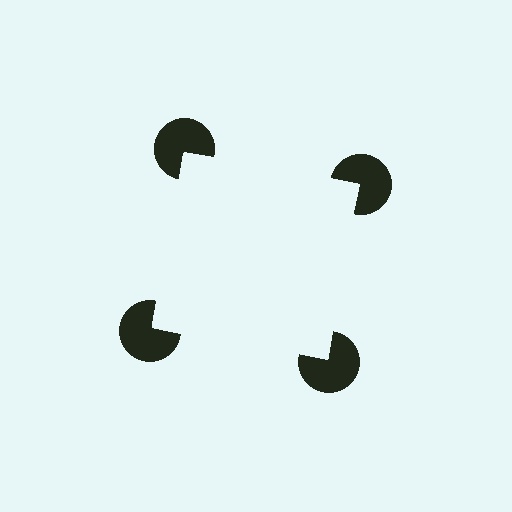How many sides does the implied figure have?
4 sides.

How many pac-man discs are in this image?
There are 4 — one at each vertex of the illusory square.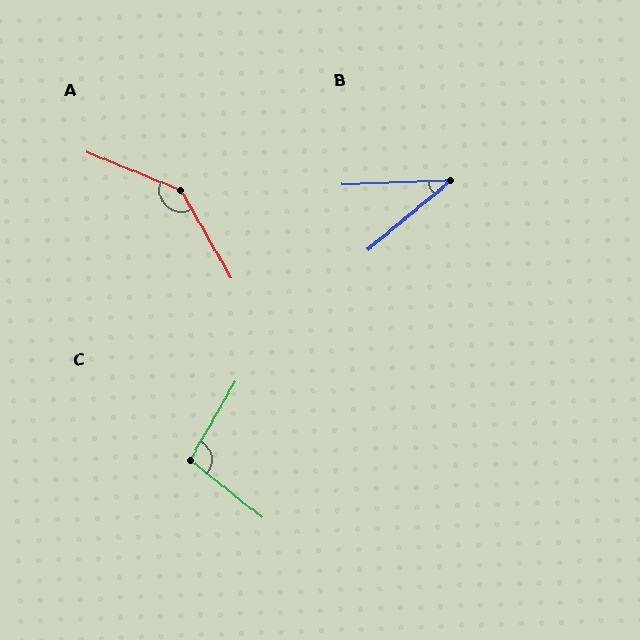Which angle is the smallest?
B, at approximately 38 degrees.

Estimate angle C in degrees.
Approximately 99 degrees.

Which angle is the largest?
A, at approximately 142 degrees.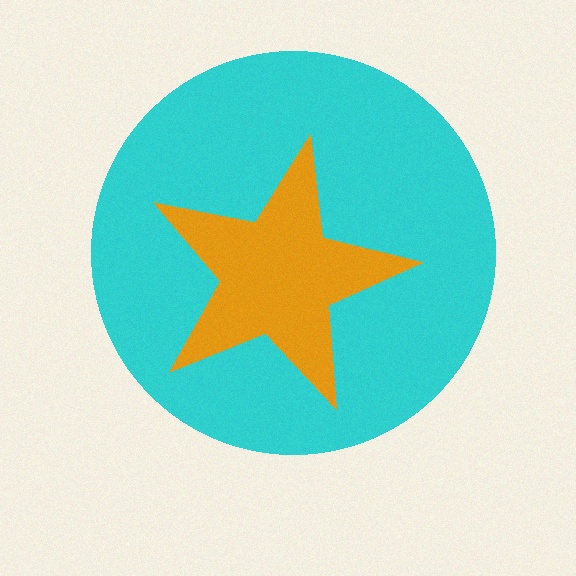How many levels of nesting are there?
2.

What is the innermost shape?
The orange star.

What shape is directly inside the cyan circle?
The orange star.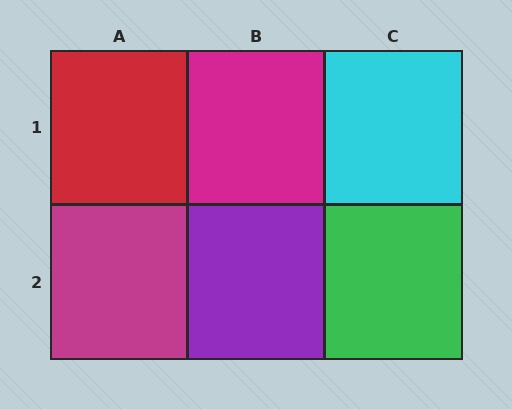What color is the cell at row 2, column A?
Magenta.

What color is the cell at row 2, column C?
Green.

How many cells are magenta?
2 cells are magenta.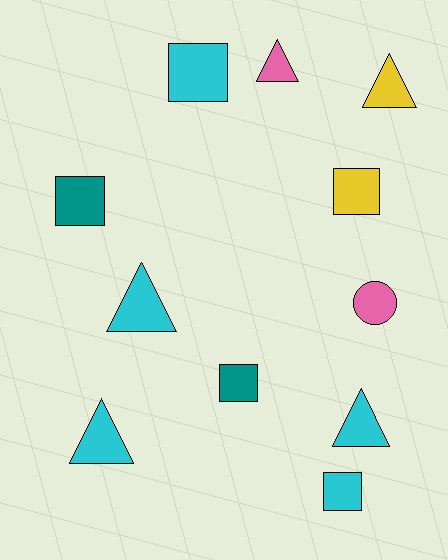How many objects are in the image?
There are 11 objects.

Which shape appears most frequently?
Square, with 5 objects.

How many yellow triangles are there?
There is 1 yellow triangle.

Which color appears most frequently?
Cyan, with 5 objects.